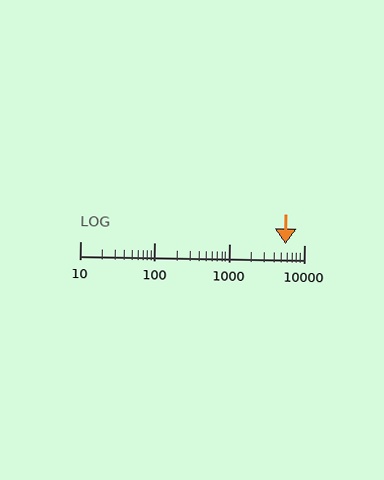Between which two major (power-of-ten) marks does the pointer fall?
The pointer is between 1000 and 10000.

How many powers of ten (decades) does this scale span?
The scale spans 3 decades, from 10 to 10000.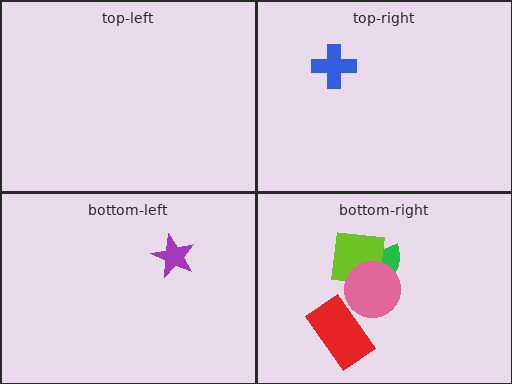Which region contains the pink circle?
The bottom-right region.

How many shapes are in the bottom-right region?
4.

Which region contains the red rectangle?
The bottom-right region.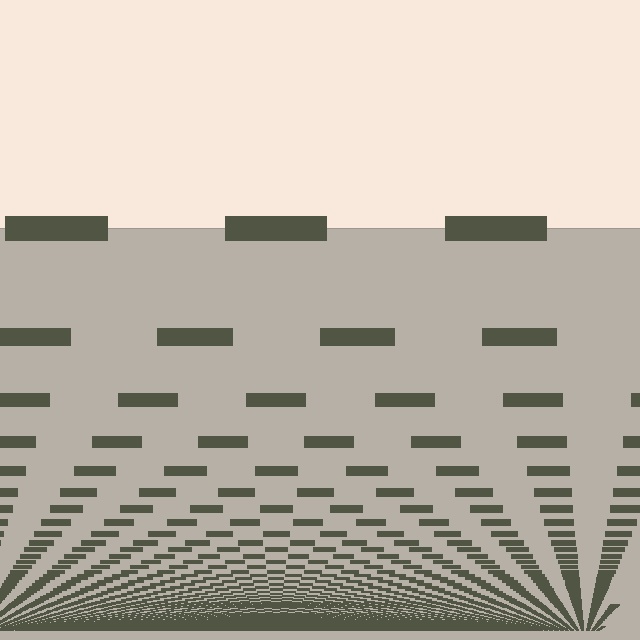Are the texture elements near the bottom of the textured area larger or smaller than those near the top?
Smaller. The gradient is inverted — elements near the bottom are smaller and denser.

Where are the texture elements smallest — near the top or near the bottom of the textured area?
Near the bottom.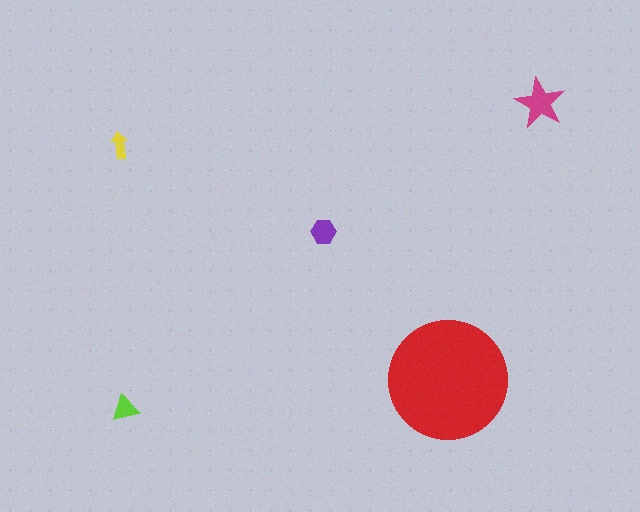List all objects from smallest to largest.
The yellow arrow, the lime triangle, the purple hexagon, the magenta star, the red circle.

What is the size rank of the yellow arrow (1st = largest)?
5th.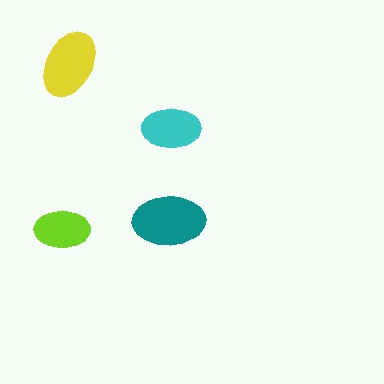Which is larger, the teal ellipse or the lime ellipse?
The teal one.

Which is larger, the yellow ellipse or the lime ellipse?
The yellow one.